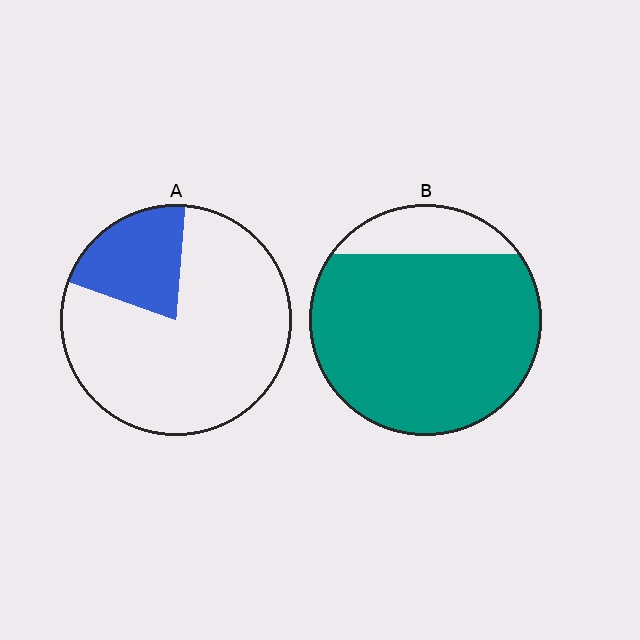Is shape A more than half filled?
No.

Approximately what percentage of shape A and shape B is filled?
A is approximately 20% and B is approximately 85%.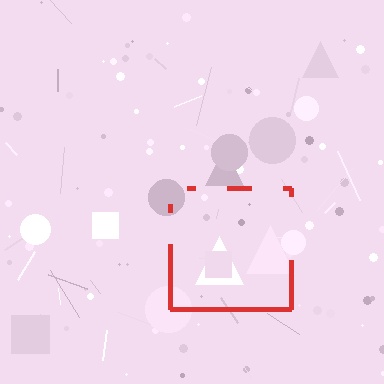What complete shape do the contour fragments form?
The contour fragments form a square.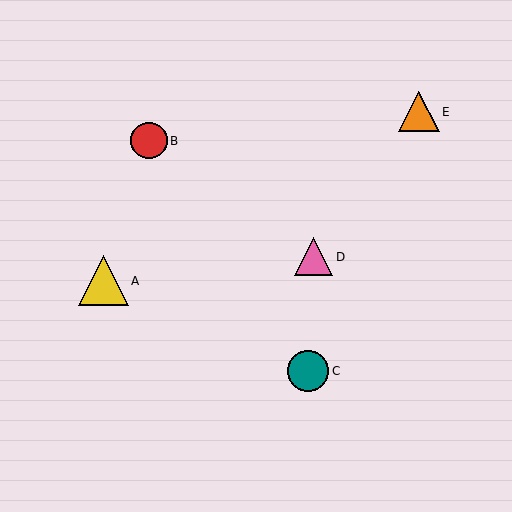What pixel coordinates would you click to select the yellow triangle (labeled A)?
Click at (103, 281) to select the yellow triangle A.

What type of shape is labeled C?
Shape C is a teal circle.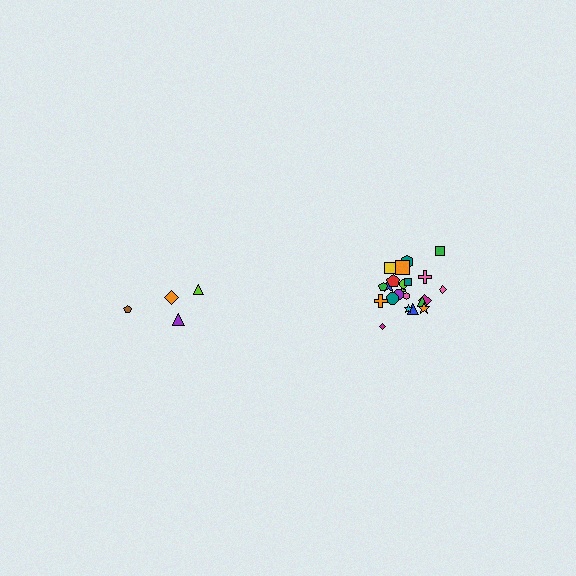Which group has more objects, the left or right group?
The right group.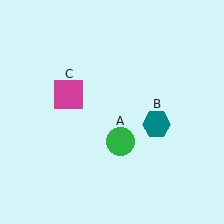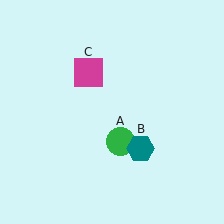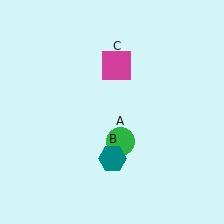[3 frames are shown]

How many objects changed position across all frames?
2 objects changed position: teal hexagon (object B), magenta square (object C).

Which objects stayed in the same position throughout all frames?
Green circle (object A) remained stationary.